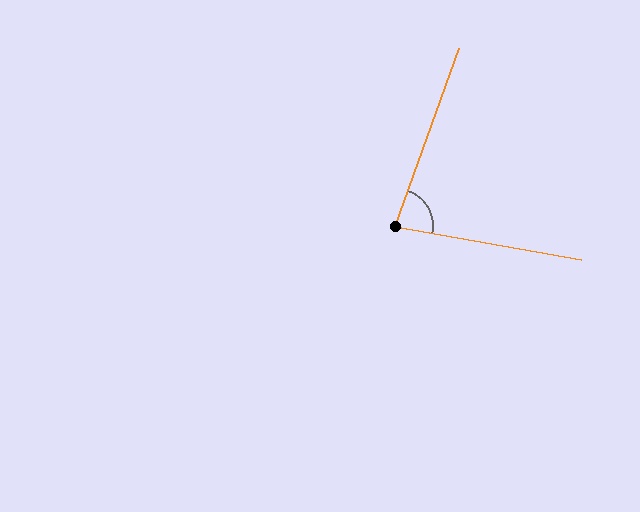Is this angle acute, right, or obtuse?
It is acute.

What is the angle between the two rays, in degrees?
Approximately 80 degrees.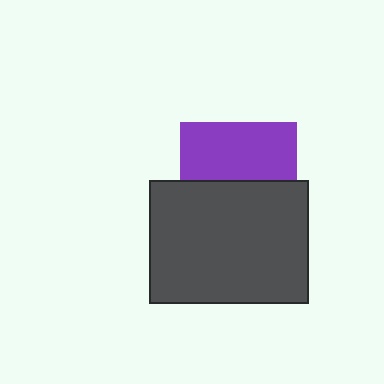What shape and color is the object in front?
The object in front is a dark gray rectangle.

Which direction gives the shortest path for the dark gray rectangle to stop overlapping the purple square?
Moving down gives the shortest separation.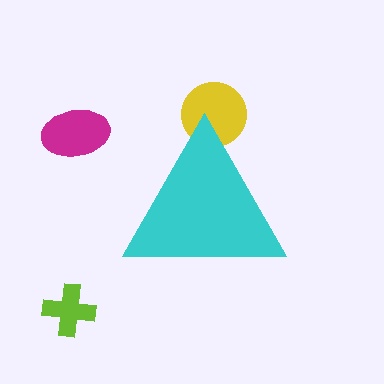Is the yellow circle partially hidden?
Yes, the yellow circle is partially hidden behind the cyan triangle.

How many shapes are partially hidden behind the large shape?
1 shape is partially hidden.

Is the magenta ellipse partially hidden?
No, the magenta ellipse is fully visible.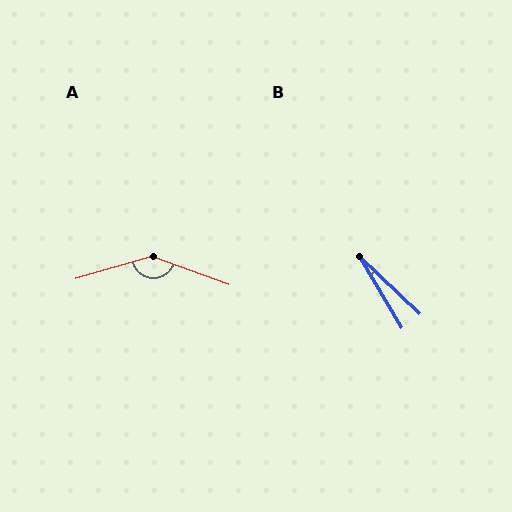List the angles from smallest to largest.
B (16°), A (144°).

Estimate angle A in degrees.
Approximately 144 degrees.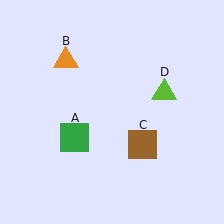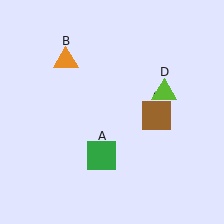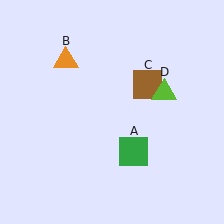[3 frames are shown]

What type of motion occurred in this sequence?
The green square (object A), brown square (object C) rotated counterclockwise around the center of the scene.